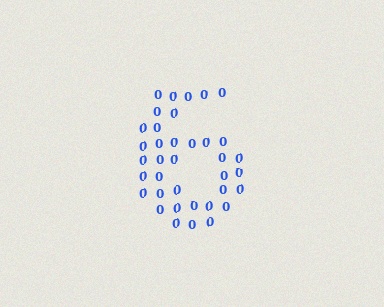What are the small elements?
The small elements are digit 0's.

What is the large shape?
The large shape is the digit 6.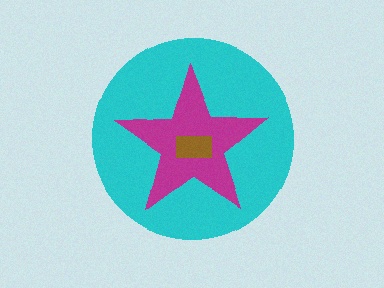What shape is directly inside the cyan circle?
The magenta star.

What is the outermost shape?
The cyan circle.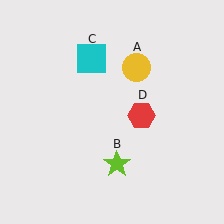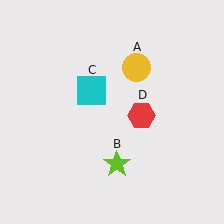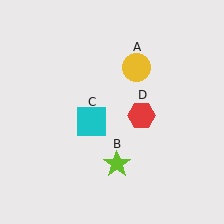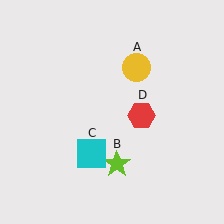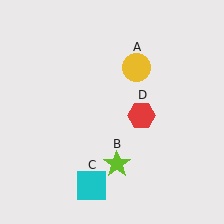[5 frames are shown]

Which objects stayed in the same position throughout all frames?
Yellow circle (object A) and lime star (object B) and red hexagon (object D) remained stationary.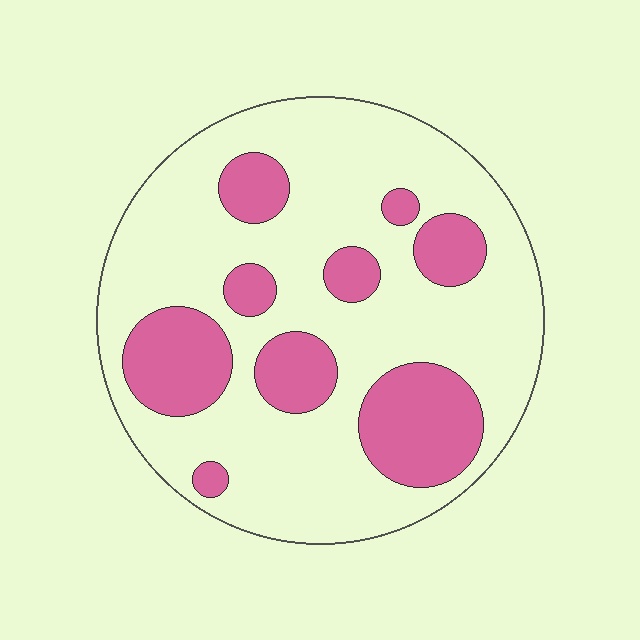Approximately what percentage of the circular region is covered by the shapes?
Approximately 25%.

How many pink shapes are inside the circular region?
9.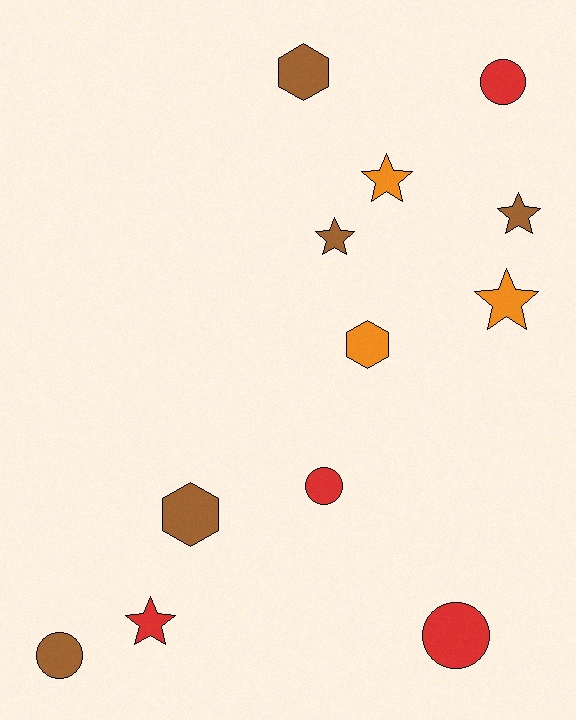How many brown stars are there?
There are 2 brown stars.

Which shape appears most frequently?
Star, with 5 objects.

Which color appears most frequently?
Brown, with 5 objects.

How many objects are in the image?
There are 12 objects.